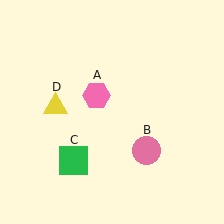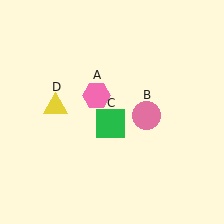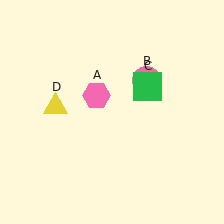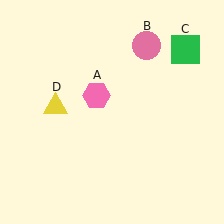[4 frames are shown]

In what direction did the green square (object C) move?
The green square (object C) moved up and to the right.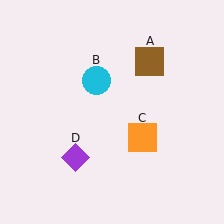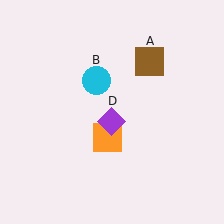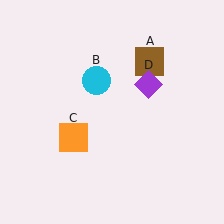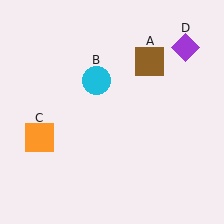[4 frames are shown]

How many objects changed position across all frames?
2 objects changed position: orange square (object C), purple diamond (object D).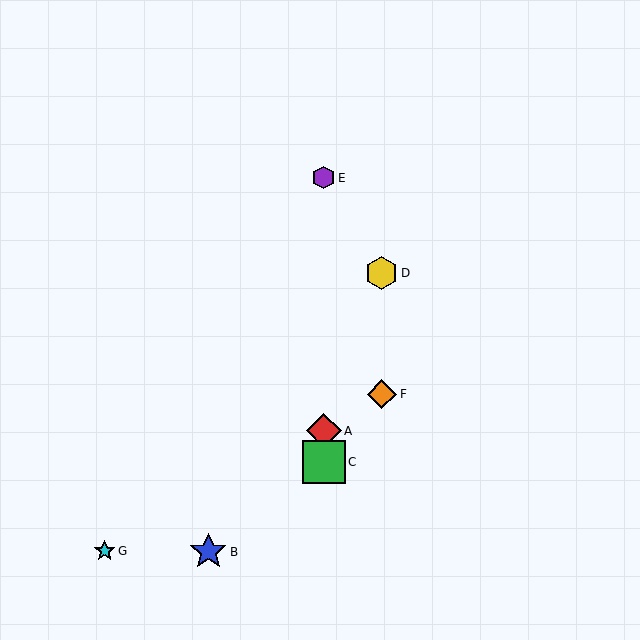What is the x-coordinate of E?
Object E is at x≈324.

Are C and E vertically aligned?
Yes, both are at x≈324.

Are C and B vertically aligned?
No, C is at x≈324 and B is at x≈208.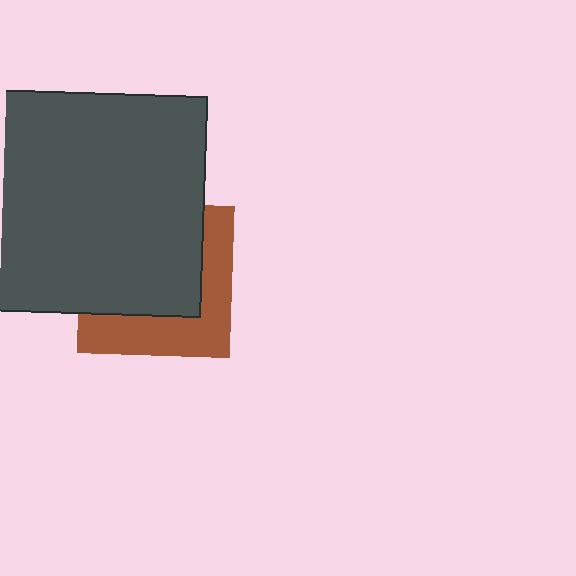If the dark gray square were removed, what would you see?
You would see the complete brown square.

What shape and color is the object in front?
The object in front is a dark gray square.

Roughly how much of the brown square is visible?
A small part of it is visible (roughly 40%).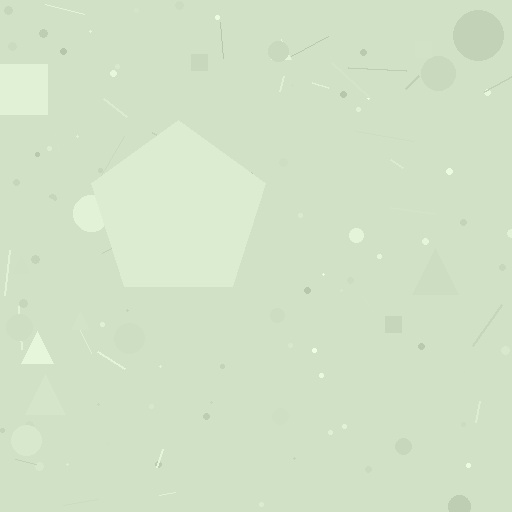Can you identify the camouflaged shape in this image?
The camouflaged shape is a pentagon.